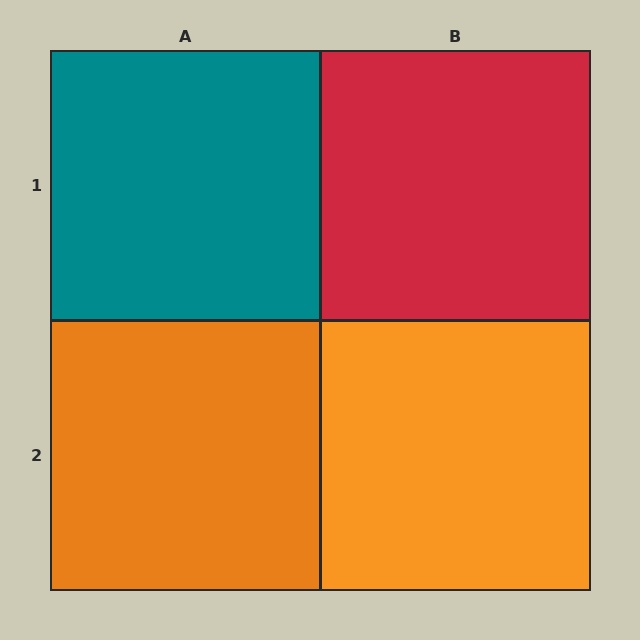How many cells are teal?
1 cell is teal.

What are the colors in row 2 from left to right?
Orange, orange.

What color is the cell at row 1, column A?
Teal.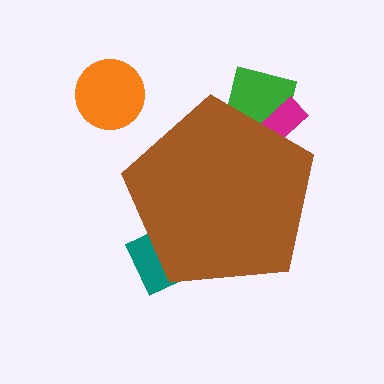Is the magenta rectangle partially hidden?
Yes, the magenta rectangle is partially hidden behind the brown pentagon.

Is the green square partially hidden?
Yes, the green square is partially hidden behind the brown pentagon.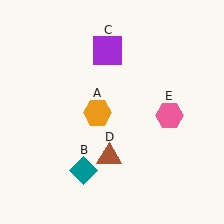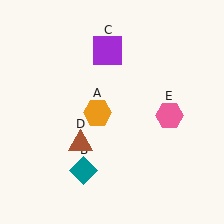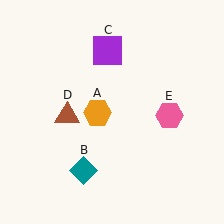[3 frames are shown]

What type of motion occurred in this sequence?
The brown triangle (object D) rotated clockwise around the center of the scene.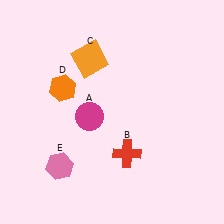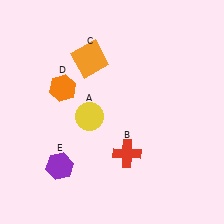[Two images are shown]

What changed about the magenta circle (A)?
In Image 1, A is magenta. In Image 2, it changed to yellow.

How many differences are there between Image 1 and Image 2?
There are 2 differences between the two images.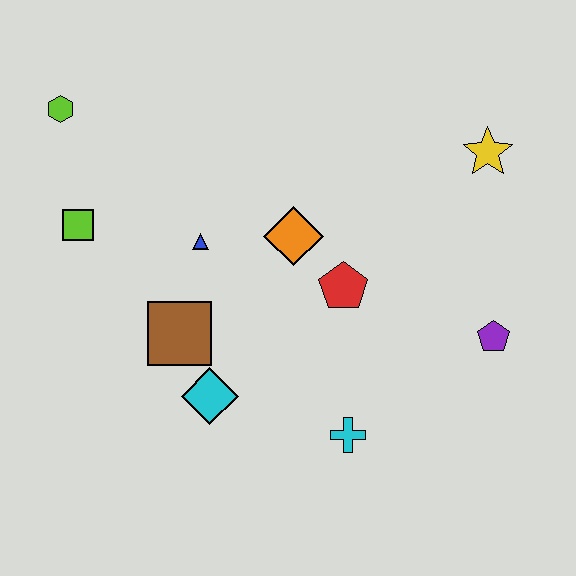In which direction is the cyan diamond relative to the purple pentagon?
The cyan diamond is to the left of the purple pentagon.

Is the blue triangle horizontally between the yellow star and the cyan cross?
No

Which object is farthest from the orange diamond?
The lime hexagon is farthest from the orange diamond.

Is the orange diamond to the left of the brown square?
No